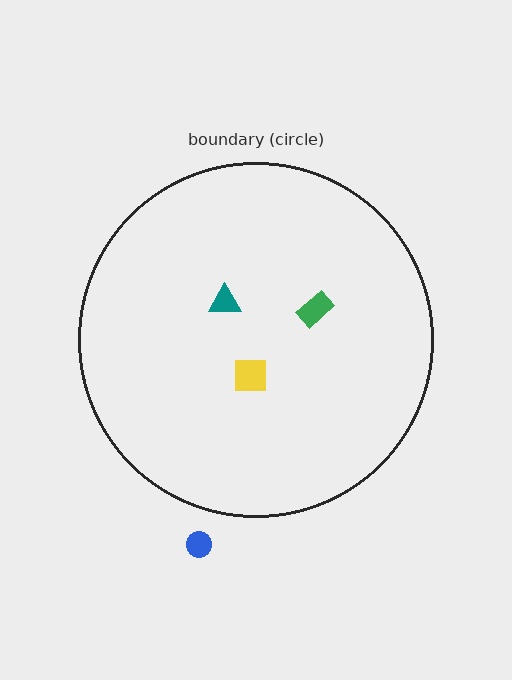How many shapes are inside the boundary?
3 inside, 1 outside.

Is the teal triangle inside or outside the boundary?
Inside.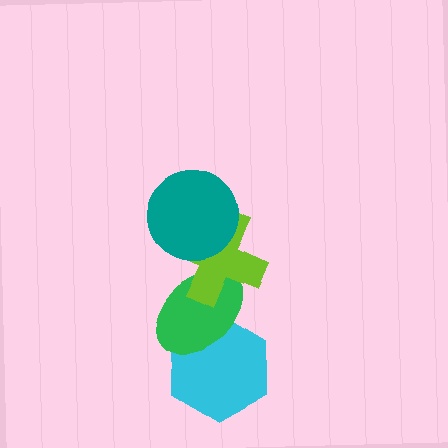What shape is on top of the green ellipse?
The lime cross is on top of the green ellipse.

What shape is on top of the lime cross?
The teal circle is on top of the lime cross.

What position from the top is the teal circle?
The teal circle is 1st from the top.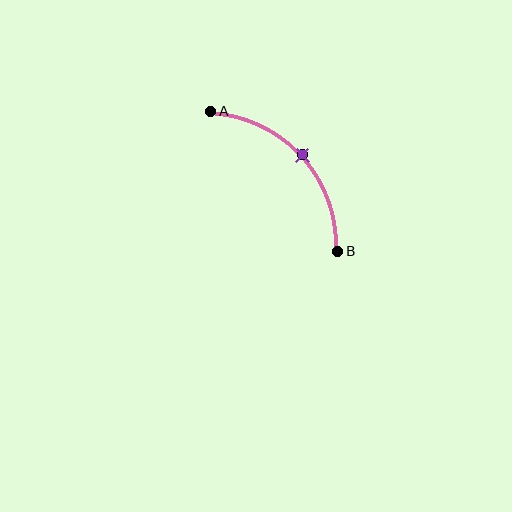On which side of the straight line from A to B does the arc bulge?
The arc bulges above and to the right of the straight line connecting A and B.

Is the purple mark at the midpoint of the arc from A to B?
Yes. The purple mark lies on the arc at equal arc-length from both A and B — it is the arc midpoint.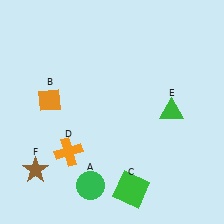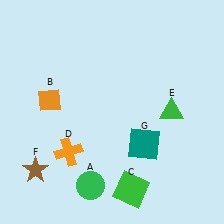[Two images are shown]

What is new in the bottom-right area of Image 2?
A teal square (G) was added in the bottom-right area of Image 2.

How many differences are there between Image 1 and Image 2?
There is 1 difference between the two images.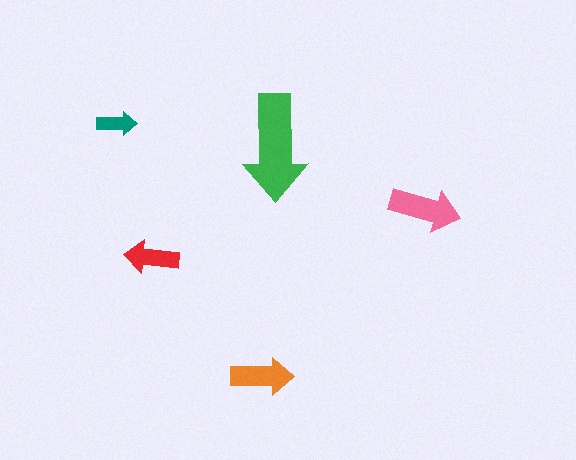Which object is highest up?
The teal arrow is topmost.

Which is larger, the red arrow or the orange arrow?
The orange one.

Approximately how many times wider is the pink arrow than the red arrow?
About 1.5 times wider.